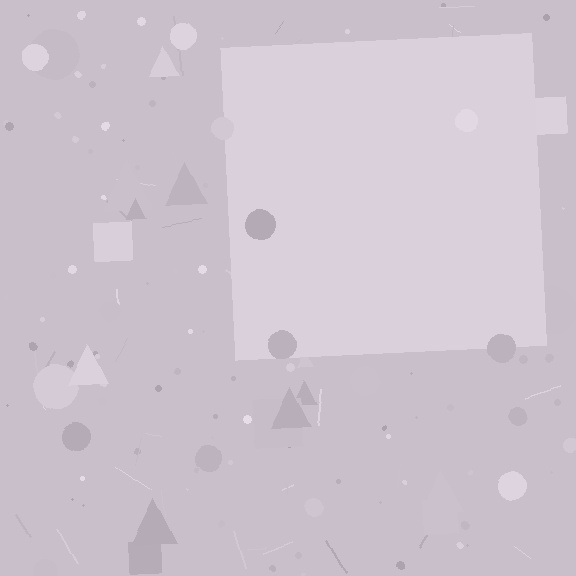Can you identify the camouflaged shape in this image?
The camouflaged shape is a square.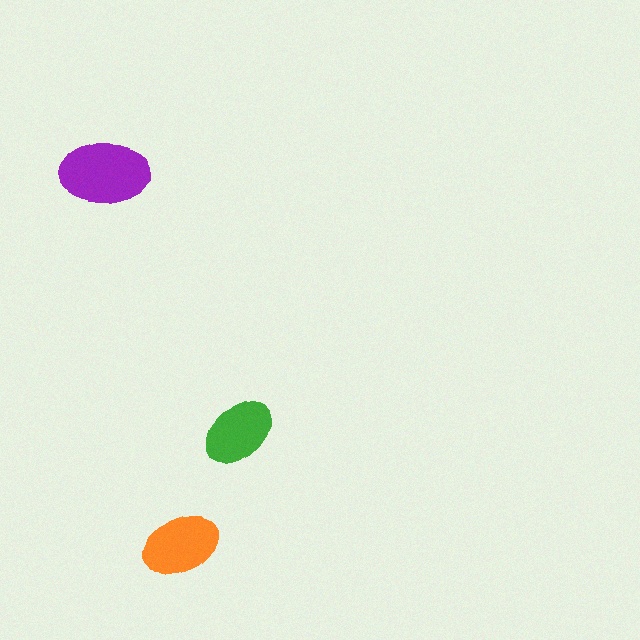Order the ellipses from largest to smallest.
the purple one, the orange one, the green one.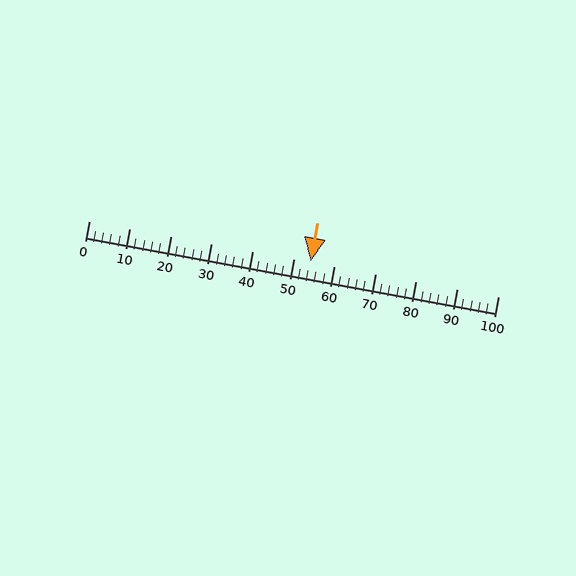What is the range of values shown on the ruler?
The ruler shows values from 0 to 100.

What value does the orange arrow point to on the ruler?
The orange arrow points to approximately 54.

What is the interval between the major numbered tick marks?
The major tick marks are spaced 10 units apart.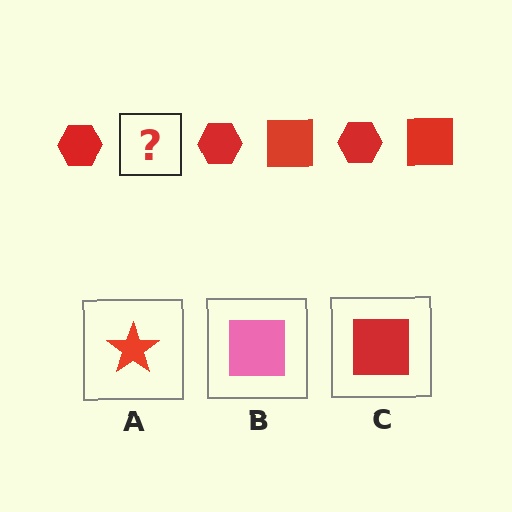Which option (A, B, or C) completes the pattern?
C.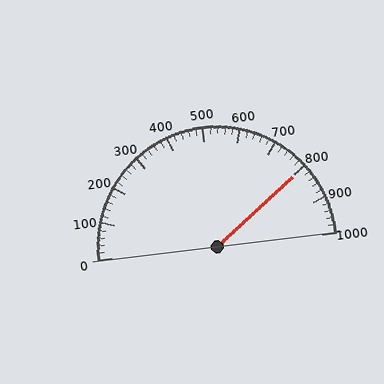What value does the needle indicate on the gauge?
The needle indicates approximately 800.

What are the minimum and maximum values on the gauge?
The gauge ranges from 0 to 1000.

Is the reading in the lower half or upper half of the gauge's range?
The reading is in the upper half of the range (0 to 1000).